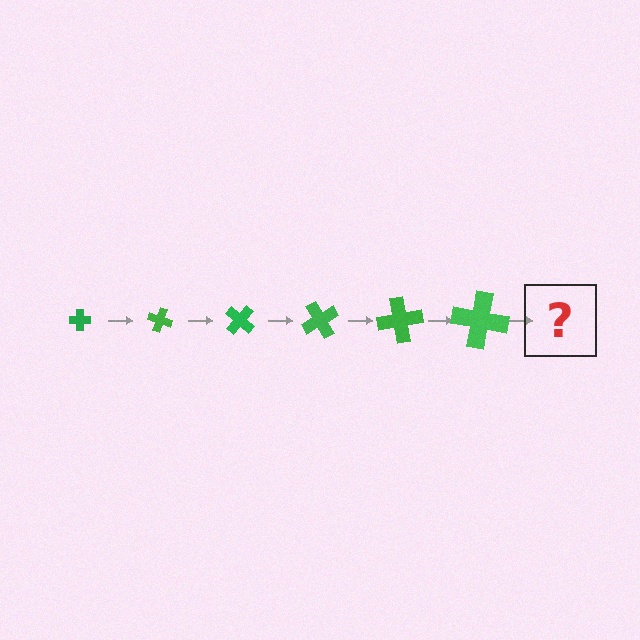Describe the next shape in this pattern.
It should be a cross, larger than the previous one and rotated 120 degrees from the start.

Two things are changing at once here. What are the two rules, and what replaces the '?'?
The two rules are that the cross grows larger each step and it rotates 20 degrees each step. The '?' should be a cross, larger than the previous one and rotated 120 degrees from the start.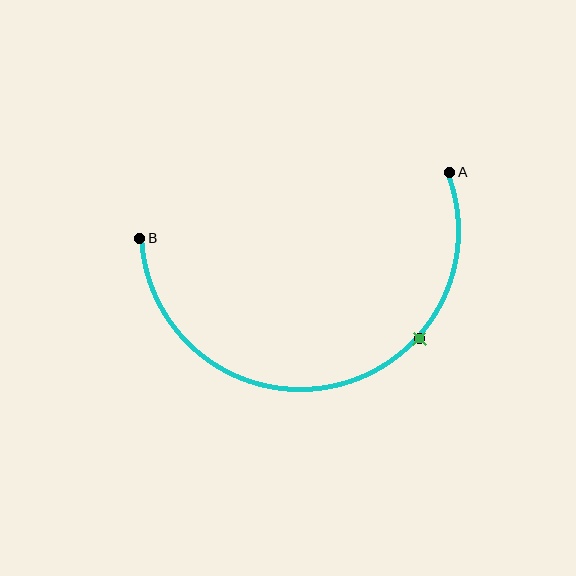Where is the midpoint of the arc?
The arc midpoint is the point on the curve farthest from the straight line joining A and B. It sits below that line.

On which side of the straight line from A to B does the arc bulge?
The arc bulges below the straight line connecting A and B.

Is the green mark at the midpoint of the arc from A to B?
No. The green mark lies on the arc but is closer to endpoint A. The arc midpoint would be at the point on the curve equidistant along the arc from both A and B.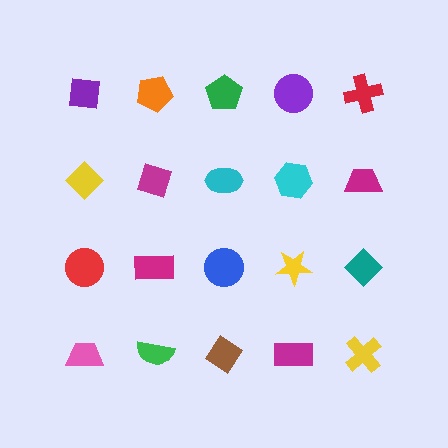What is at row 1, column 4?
A purple circle.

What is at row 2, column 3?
A cyan ellipse.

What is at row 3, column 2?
A magenta rectangle.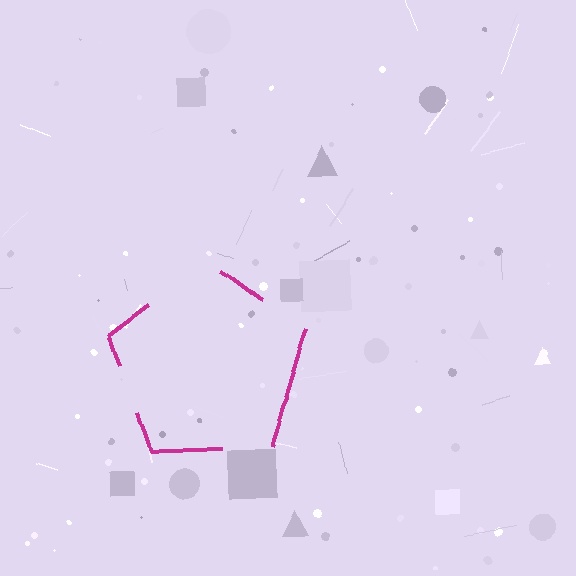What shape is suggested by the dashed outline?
The dashed outline suggests a pentagon.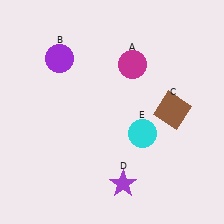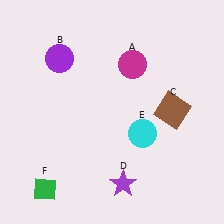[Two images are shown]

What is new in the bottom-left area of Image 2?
A green diamond (F) was added in the bottom-left area of Image 2.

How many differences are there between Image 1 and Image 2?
There is 1 difference between the two images.